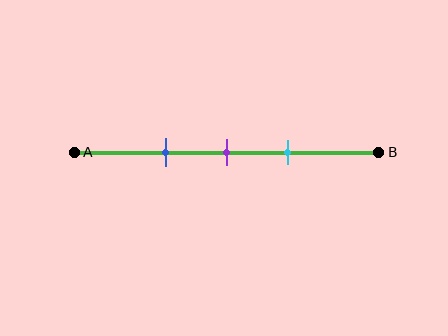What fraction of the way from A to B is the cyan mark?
The cyan mark is approximately 70% (0.7) of the way from A to B.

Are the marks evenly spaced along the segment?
Yes, the marks are approximately evenly spaced.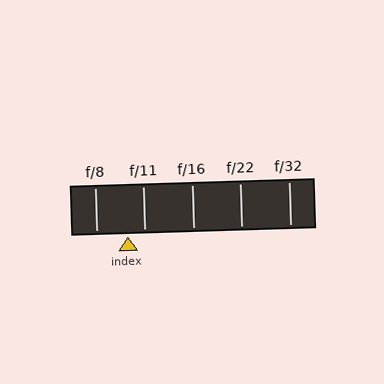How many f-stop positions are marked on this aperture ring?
There are 5 f-stop positions marked.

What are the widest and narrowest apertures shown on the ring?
The widest aperture shown is f/8 and the narrowest is f/32.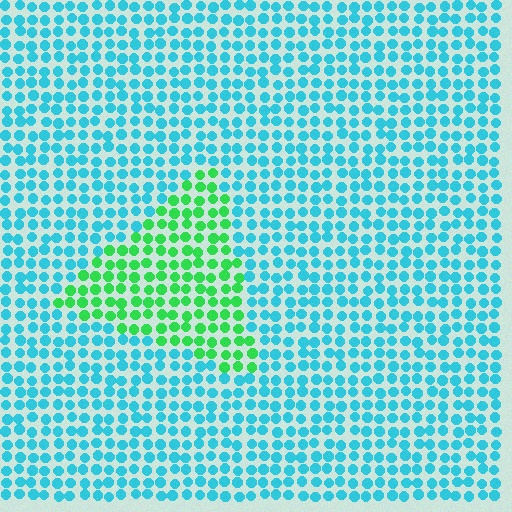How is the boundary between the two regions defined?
The boundary is defined purely by a slight shift in hue (about 56 degrees). Spacing, size, and orientation are identical on both sides.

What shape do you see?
I see a triangle.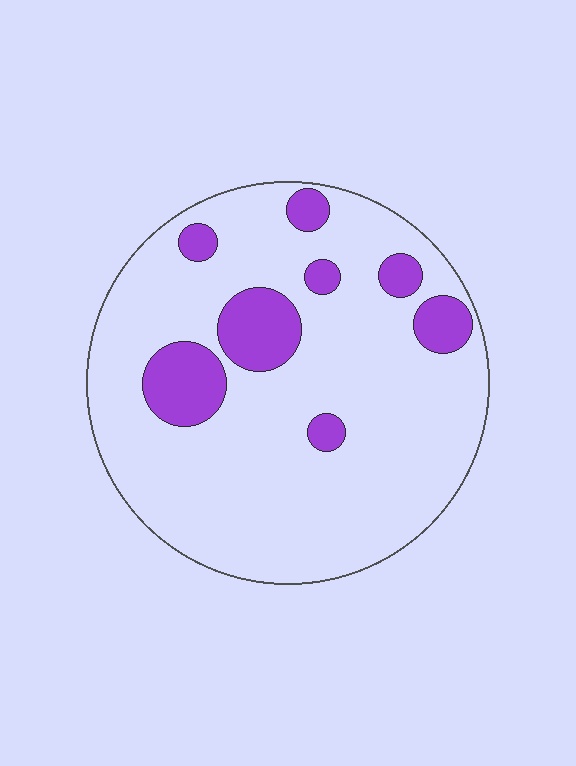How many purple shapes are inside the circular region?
8.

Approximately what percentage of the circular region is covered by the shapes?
Approximately 15%.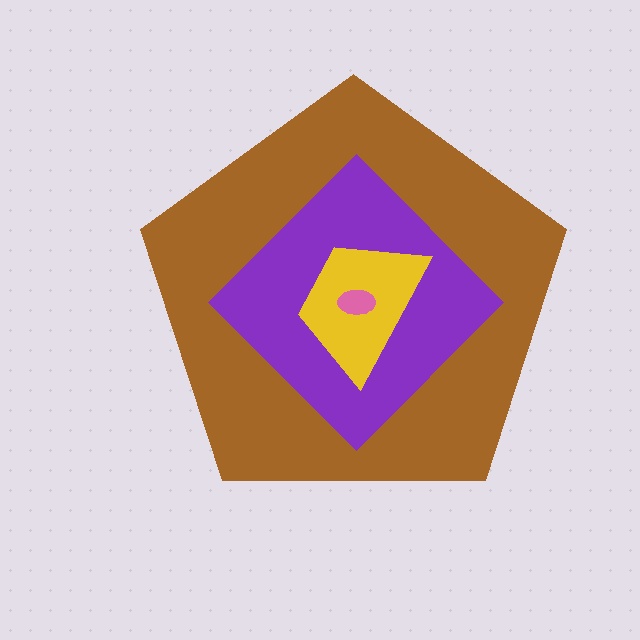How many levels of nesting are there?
4.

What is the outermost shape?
The brown pentagon.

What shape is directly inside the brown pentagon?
The purple diamond.